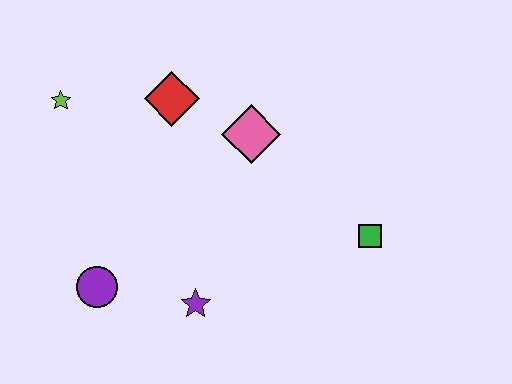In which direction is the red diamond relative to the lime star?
The red diamond is to the right of the lime star.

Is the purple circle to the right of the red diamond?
No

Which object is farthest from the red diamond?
The green square is farthest from the red diamond.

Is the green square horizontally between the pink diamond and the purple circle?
No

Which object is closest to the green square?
The pink diamond is closest to the green square.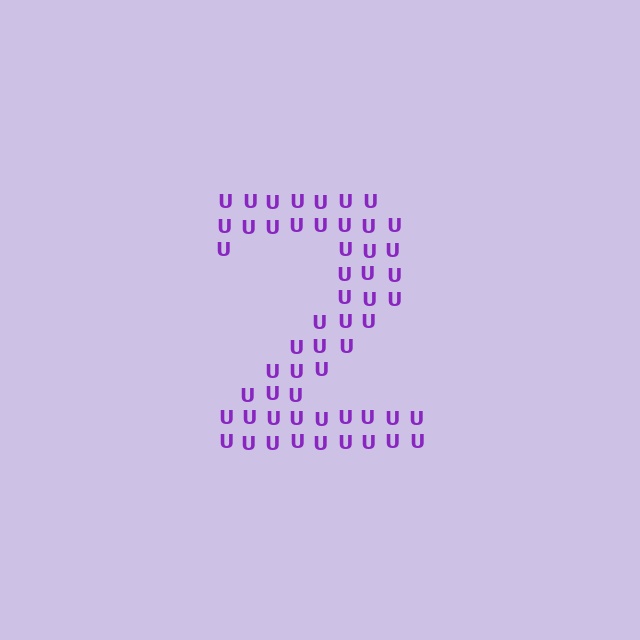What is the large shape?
The large shape is the digit 2.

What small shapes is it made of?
It is made of small letter U's.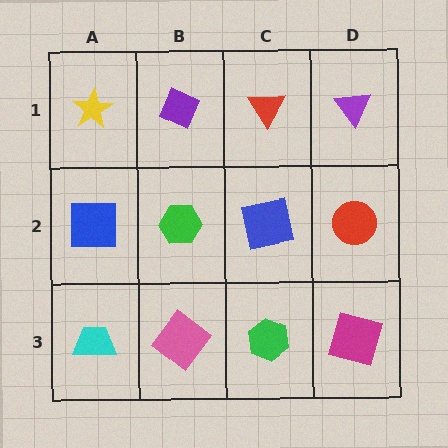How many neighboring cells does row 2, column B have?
4.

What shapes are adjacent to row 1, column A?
A blue square (row 2, column A), a purple diamond (row 1, column B).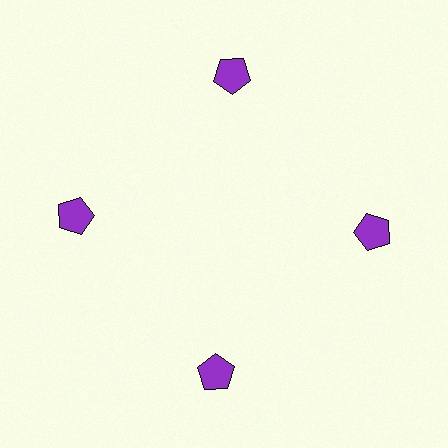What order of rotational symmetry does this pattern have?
This pattern has 4-fold rotational symmetry.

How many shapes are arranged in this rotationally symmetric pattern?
There are 4 shapes, arranged in 4 groups of 1.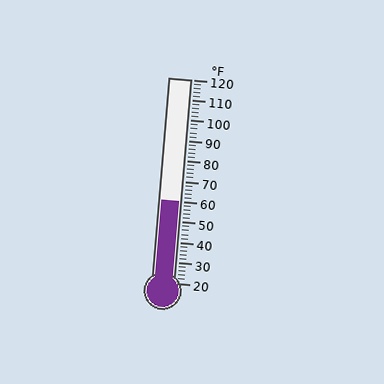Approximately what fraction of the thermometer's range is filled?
The thermometer is filled to approximately 40% of its range.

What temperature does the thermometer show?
The thermometer shows approximately 60°F.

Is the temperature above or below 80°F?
The temperature is below 80°F.